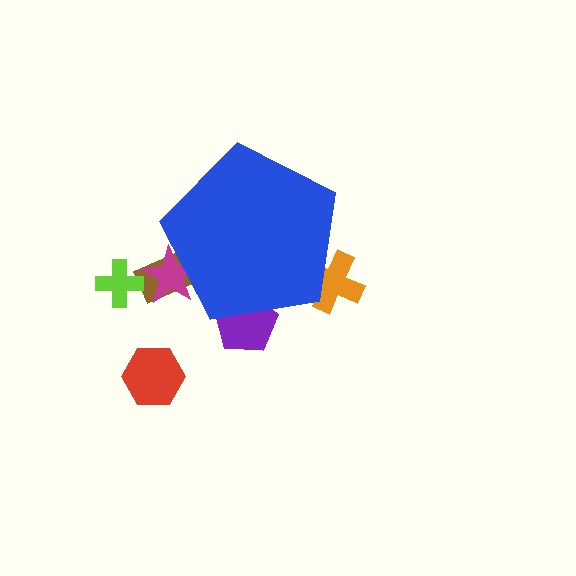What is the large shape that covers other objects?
A blue pentagon.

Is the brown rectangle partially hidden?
Yes, the brown rectangle is partially hidden behind the blue pentagon.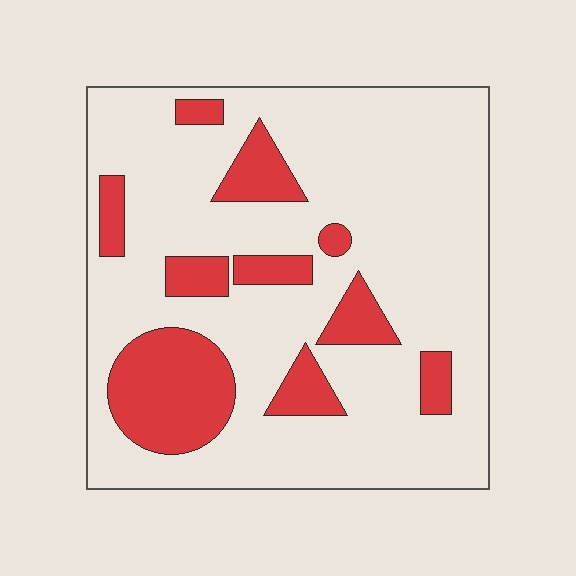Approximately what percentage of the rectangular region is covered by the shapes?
Approximately 20%.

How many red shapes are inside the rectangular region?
10.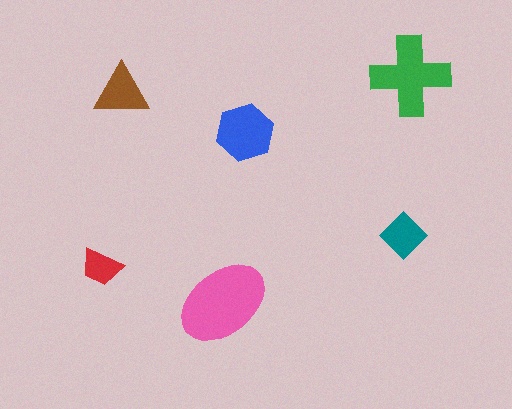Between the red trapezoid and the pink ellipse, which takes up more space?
The pink ellipse.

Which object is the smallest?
The red trapezoid.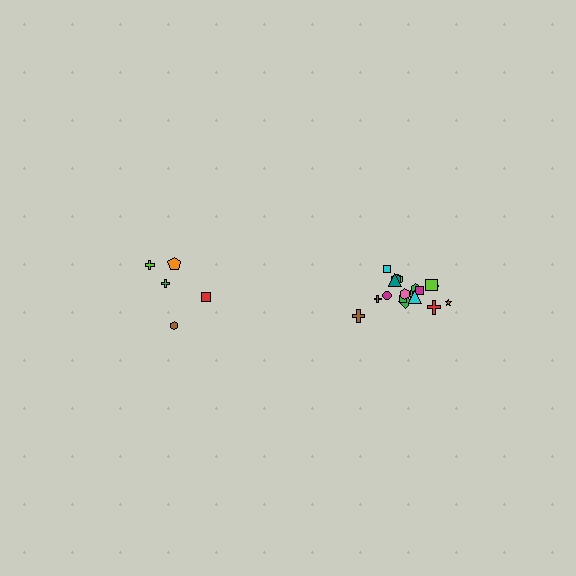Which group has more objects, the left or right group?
The right group.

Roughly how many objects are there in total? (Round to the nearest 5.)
Roughly 25 objects in total.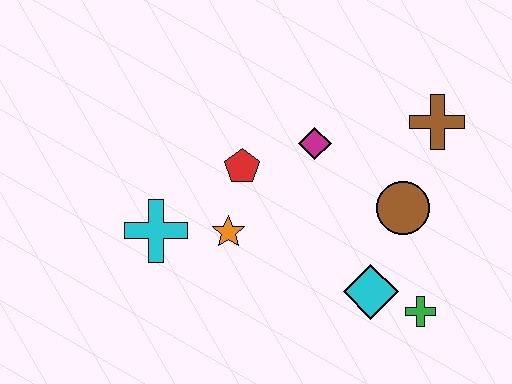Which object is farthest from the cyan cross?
The brown cross is farthest from the cyan cross.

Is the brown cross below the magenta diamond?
No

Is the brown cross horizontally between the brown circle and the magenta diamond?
No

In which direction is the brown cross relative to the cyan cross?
The brown cross is to the right of the cyan cross.